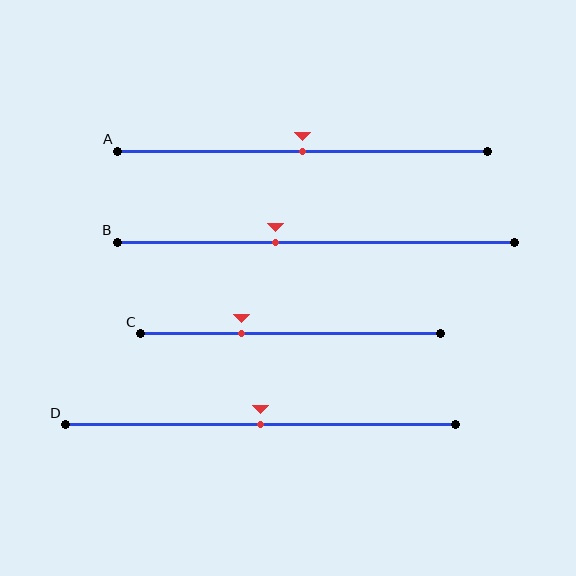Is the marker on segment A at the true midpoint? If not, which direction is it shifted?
Yes, the marker on segment A is at the true midpoint.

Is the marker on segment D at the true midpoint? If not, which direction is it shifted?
Yes, the marker on segment D is at the true midpoint.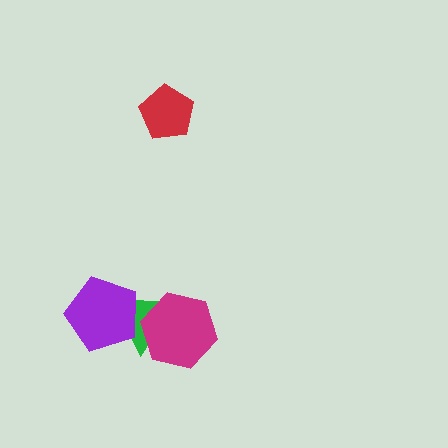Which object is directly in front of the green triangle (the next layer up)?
The purple pentagon is directly in front of the green triangle.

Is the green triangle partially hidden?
Yes, it is partially covered by another shape.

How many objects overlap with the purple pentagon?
1 object overlaps with the purple pentagon.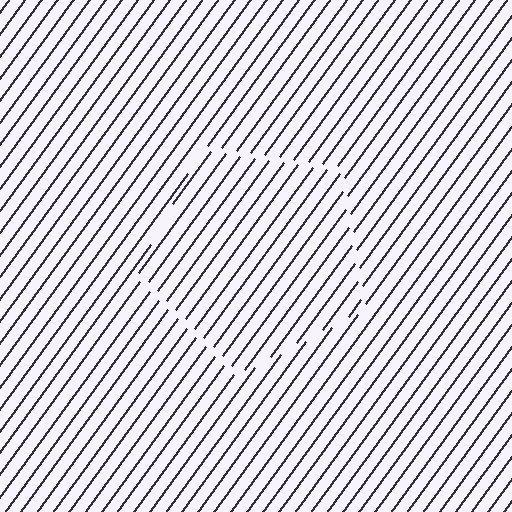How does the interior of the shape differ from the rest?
The interior of the shape contains the same grating, shifted by half a period — the contour is defined by the phase discontinuity where line-ends from the inner and outer gratings abut.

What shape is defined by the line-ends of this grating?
An illusory pentagon. The interior of the shape contains the same grating, shifted by half a period — the contour is defined by the phase discontinuity where line-ends from the inner and outer gratings abut.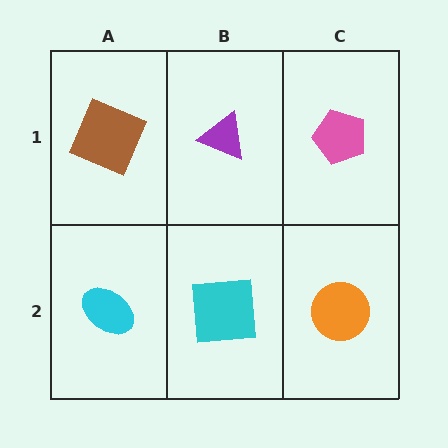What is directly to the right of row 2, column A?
A cyan square.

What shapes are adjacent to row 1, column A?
A cyan ellipse (row 2, column A), a purple triangle (row 1, column B).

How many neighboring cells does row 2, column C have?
2.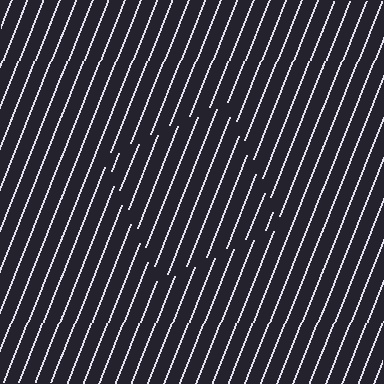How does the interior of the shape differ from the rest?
The interior of the shape contains the same grating, shifted by half a period — the contour is defined by the phase discontinuity where line-ends from the inner and outer gratings abut.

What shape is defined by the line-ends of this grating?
An illusory square. The interior of the shape contains the same grating, shifted by half a period — the contour is defined by the phase discontinuity where line-ends from the inner and outer gratings abut.